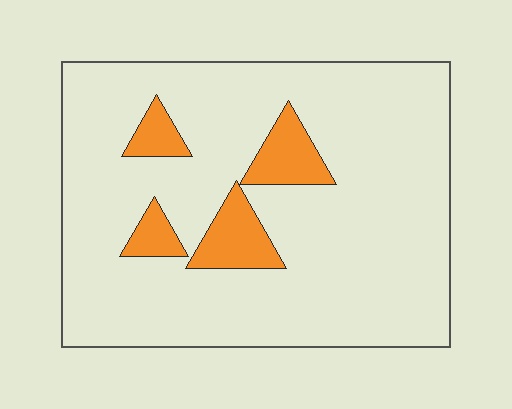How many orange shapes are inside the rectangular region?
4.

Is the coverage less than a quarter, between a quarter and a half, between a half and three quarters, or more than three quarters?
Less than a quarter.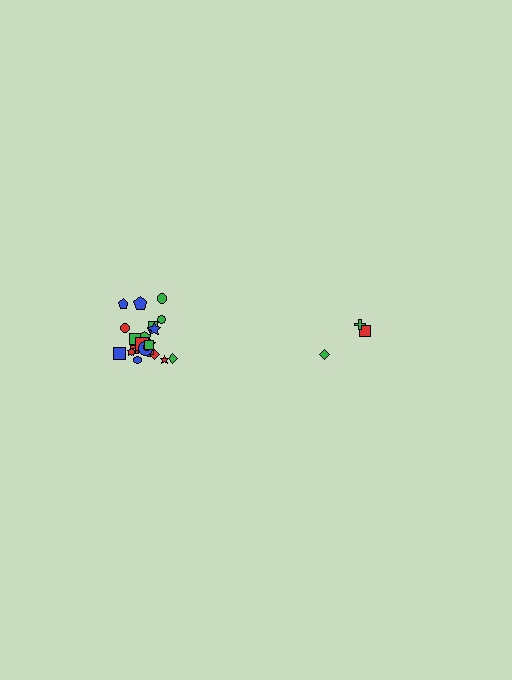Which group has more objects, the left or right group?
The left group.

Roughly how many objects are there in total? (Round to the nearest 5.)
Roughly 30 objects in total.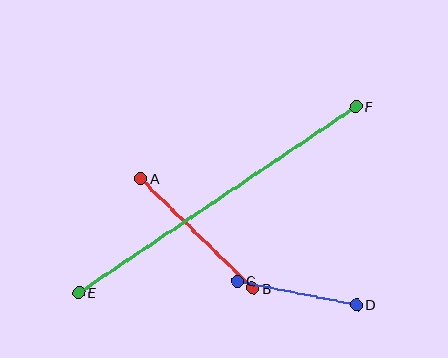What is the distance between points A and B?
The distance is approximately 157 pixels.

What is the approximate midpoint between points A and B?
The midpoint is at approximately (197, 233) pixels.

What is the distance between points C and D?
The distance is approximately 121 pixels.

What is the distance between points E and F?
The distance is approximately 334 pixels.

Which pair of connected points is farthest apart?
Points E and F are farthest apart.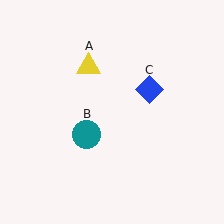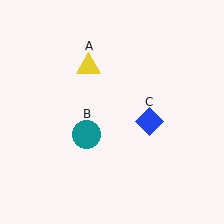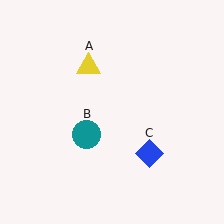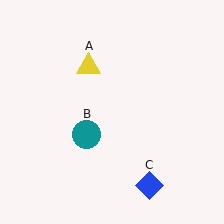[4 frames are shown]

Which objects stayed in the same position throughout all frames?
Yellow triangle (object A) and teal circle (object B) remained stationary.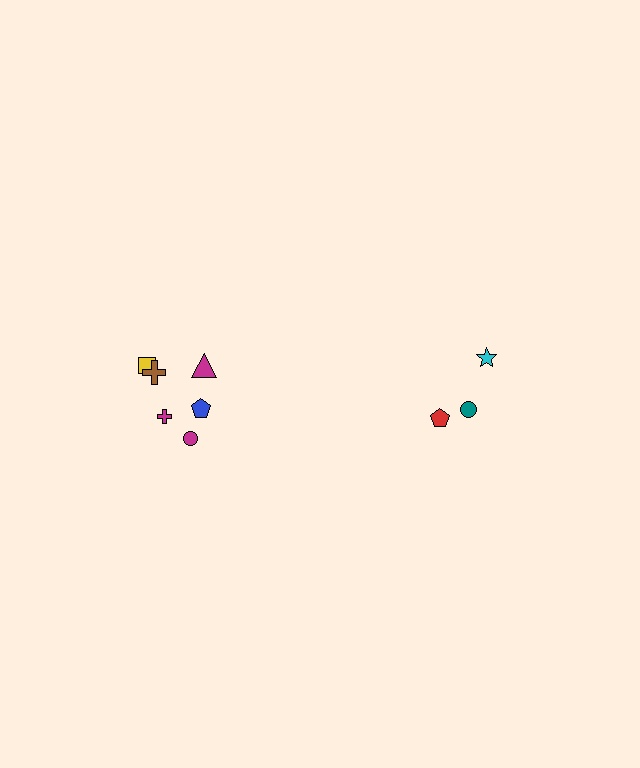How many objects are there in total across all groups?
There are 9 objects.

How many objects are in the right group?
There are 3 objects.